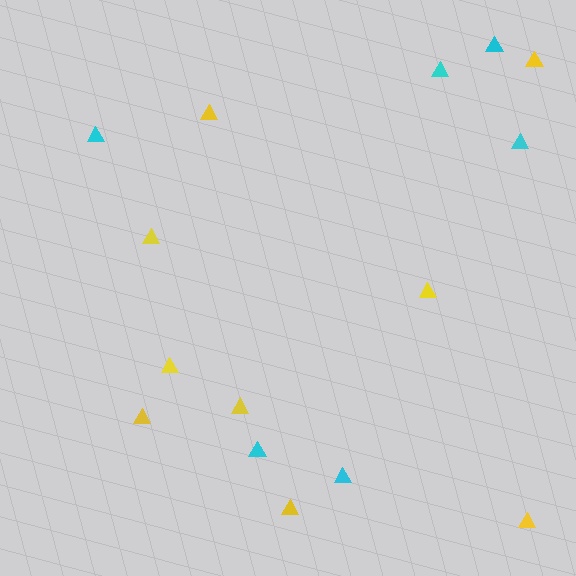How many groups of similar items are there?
There are 2 groups: one group of cyan triangles (6) and one group of yellow triangles (9).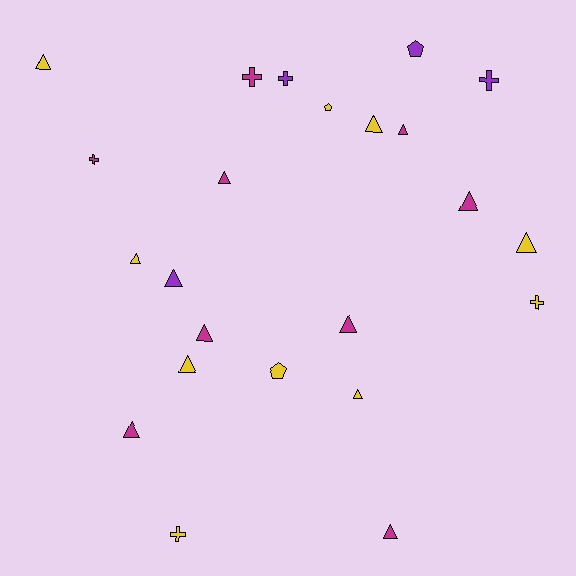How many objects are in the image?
There are 23 objects.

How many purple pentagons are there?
There is 1 purple pentagon.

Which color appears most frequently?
Yellow, with 10 objects.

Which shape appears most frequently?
Triangle, with 14 objects.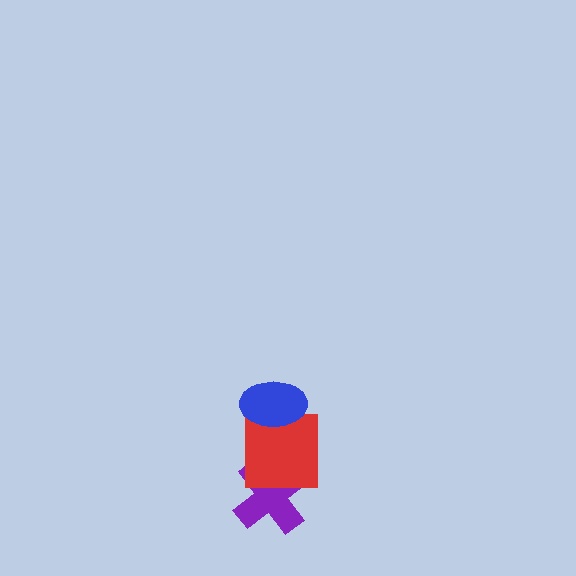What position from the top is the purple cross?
The purple cross is 3rd from the top.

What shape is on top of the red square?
The blue ellipse is on top of the red square.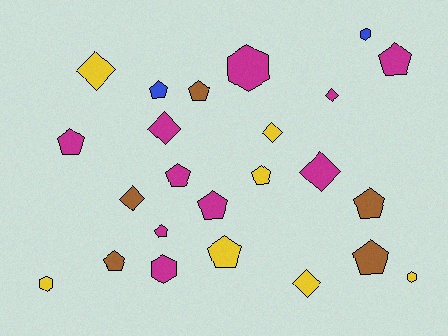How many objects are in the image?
There are 24 objects.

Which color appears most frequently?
Magenta, with 10 objects.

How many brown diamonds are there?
There is 1 brown diamond.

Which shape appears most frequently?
Pentagon, with 12 objects.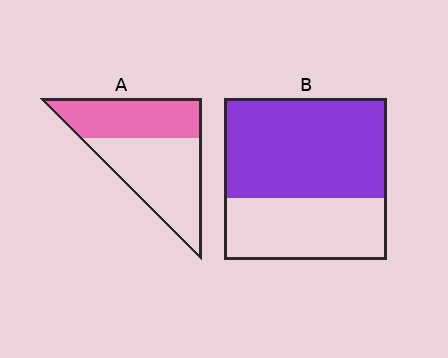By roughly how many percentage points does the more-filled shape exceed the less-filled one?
By roughly 20 percentage points (B over A).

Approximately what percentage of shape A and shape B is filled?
A is approximately 45% and B is approximately 60%.